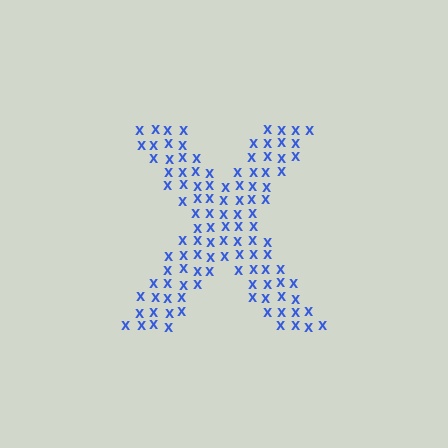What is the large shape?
The large shape is the letter X.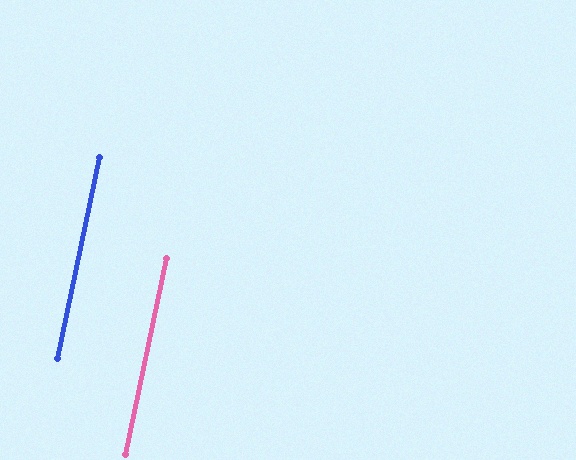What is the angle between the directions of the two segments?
Approximately 0 degrees.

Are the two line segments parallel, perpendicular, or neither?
Parallel — their directions differ by only 0.1°.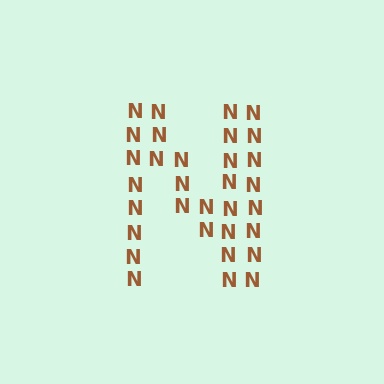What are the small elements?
The small elements are letter N's.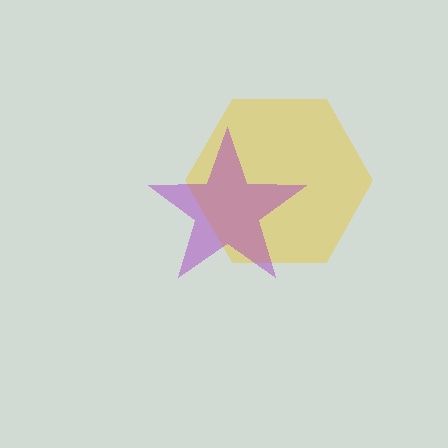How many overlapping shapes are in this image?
There are 2 overlapping shapes in the image.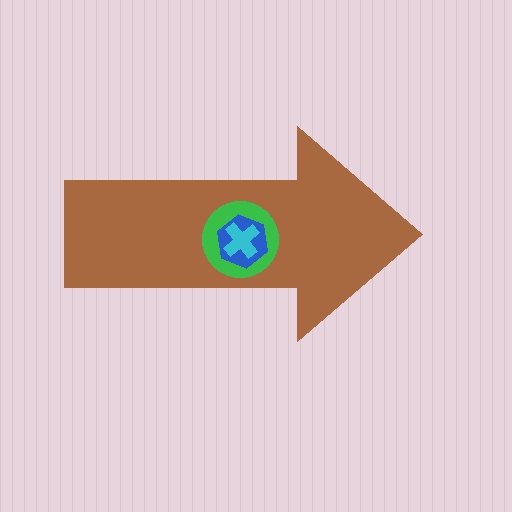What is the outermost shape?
The brown arrow.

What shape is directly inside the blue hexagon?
The cyan cross.